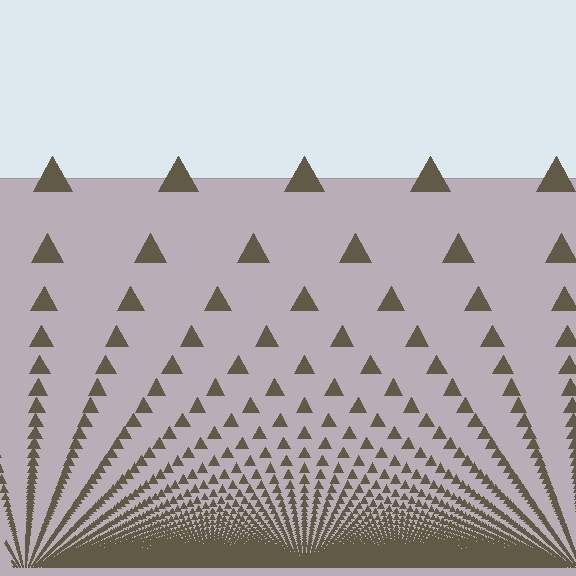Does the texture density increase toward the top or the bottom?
Density increases toward the bottom.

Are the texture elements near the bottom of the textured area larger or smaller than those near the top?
Smaller. The gradient is inverted — elements near the bottom are smaller and denser.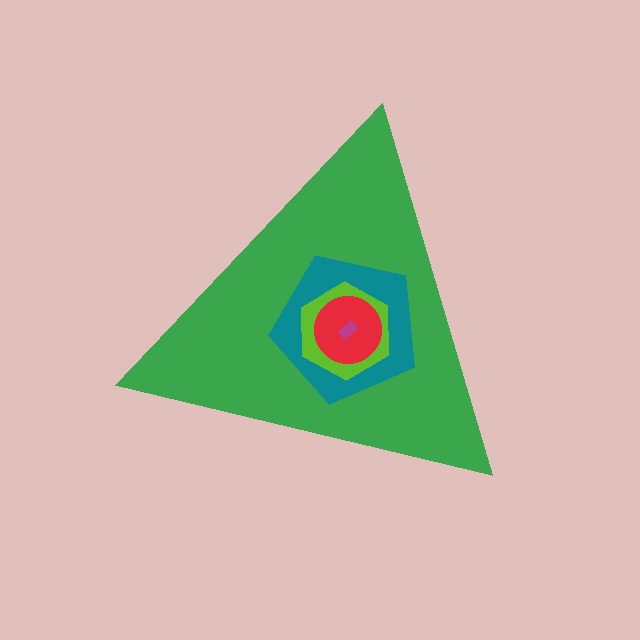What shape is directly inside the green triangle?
The teal pentagon.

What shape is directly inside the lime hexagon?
The red circle.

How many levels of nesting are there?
5.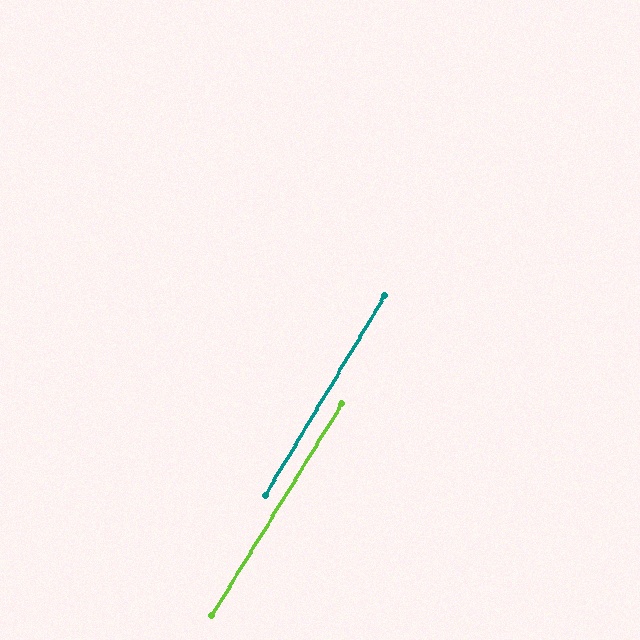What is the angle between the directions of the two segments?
Approximately 1 degree.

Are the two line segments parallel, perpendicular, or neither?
Parallel — their directions differ by only 0.6°.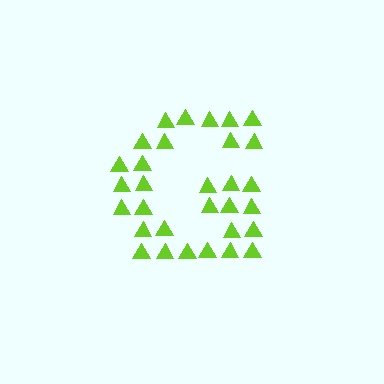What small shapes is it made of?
It is made of small triangles.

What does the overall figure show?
The overall figure shows the letter G.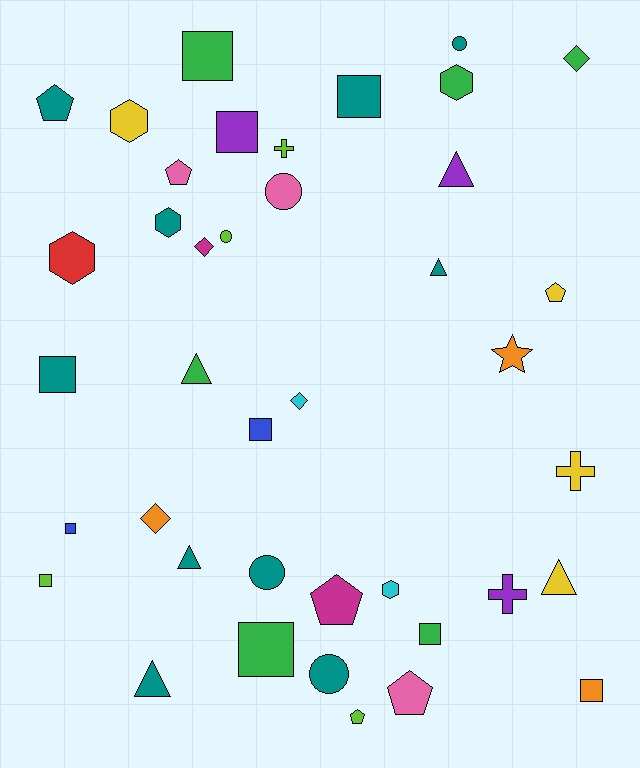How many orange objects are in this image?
There are 3 orange objects.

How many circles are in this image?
There are 5 circles.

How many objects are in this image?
There are 40 objects.